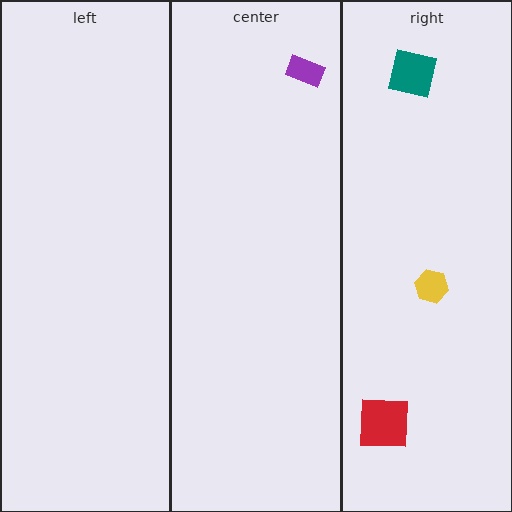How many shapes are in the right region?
3.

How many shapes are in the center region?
1.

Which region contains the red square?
The right region.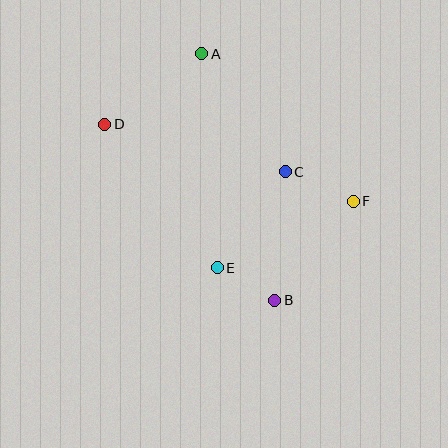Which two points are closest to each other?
Points B and E are closest to each other.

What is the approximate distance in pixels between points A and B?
The distance between A and B is approximately 257 pixels.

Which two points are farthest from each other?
Points D and F are farthest from each other.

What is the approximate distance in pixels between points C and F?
The distance between C and F is approximately 74 pixels.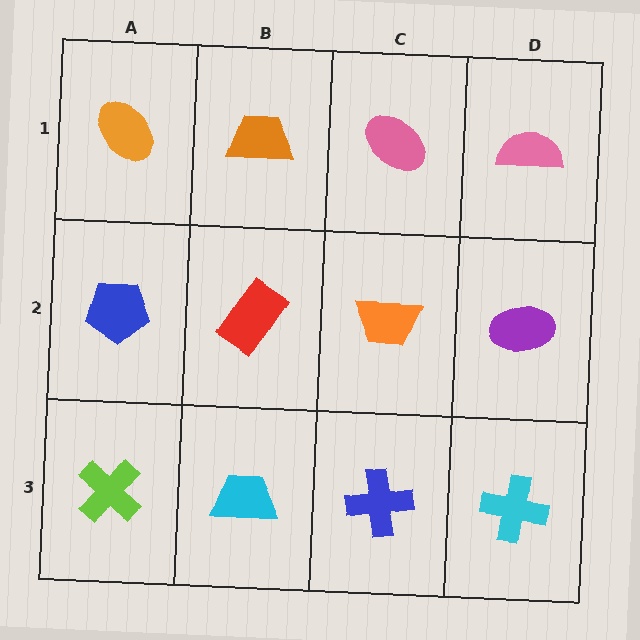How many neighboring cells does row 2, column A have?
3.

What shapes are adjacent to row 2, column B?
An orange trapezoid (row 1, column B), a cyan trapezoid (row 3, column B), a blue pentagon (row 2, column A), an orange trapezoid (row 2, column C).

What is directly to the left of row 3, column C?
A cyan trapezoid.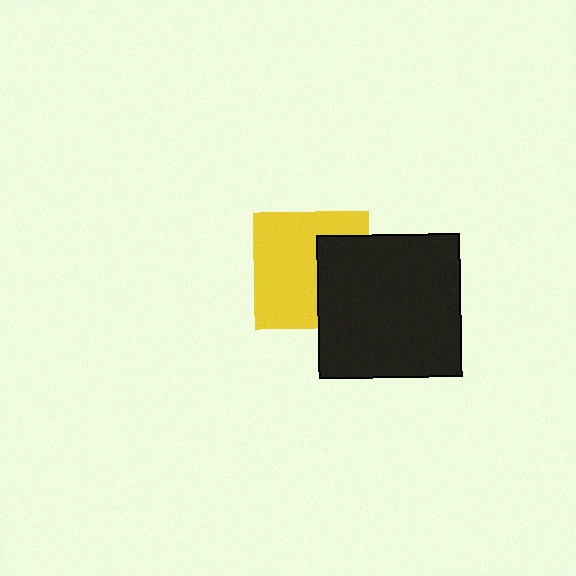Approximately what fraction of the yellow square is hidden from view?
Roughly 36% of the yellow square is hidden behind the black square.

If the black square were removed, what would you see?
You would see the complete yellow square.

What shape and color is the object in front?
The object in front is a black square.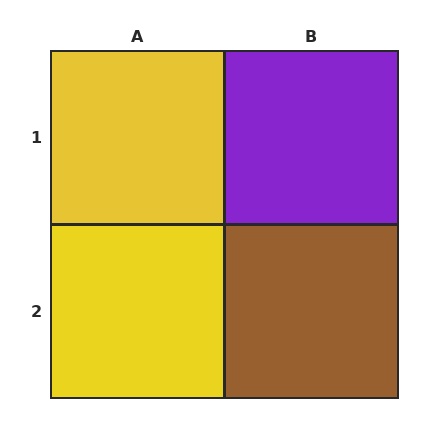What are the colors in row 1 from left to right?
Yellow, purple.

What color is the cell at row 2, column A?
Yellow.